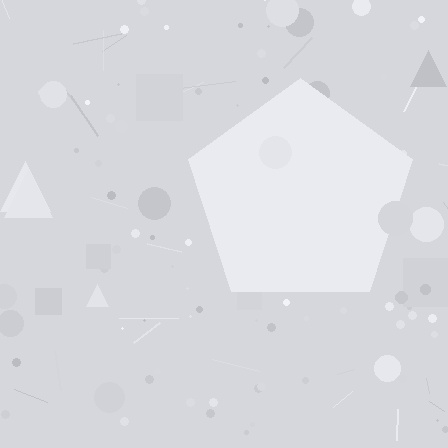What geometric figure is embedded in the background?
A pentagon is embedded in the background.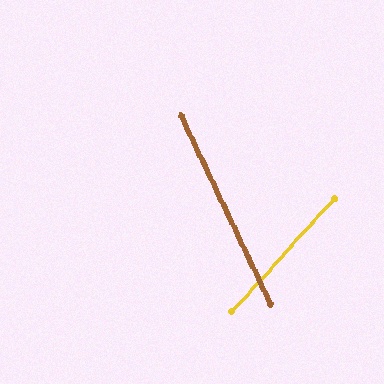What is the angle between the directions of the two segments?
Approximately 68 degrees.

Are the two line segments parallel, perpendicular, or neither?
Neither parallel nor perpendicular — they differ by about 68°.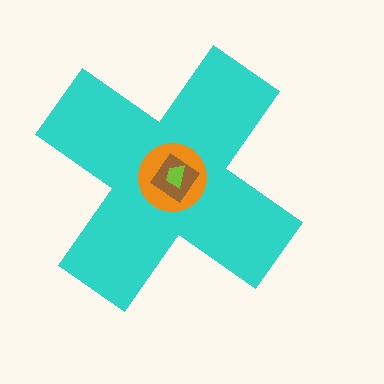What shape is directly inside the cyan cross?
The orange circle.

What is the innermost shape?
The lime trapezoid.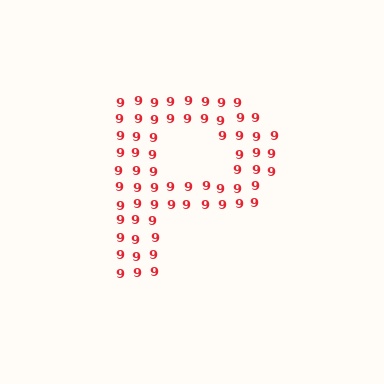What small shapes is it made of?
It is made of small digit 9's.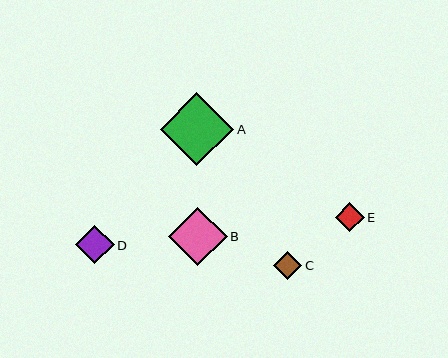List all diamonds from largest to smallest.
From largest to smallest: A, B, D, E, C.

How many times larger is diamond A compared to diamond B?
Diamond A is approximately 1.3 times the size of diamond B.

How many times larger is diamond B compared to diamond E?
Diamond B is approximately 2.0 times the size of diamond E.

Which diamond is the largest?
Diamond A is the largest with a size of approximately 73 pixels.